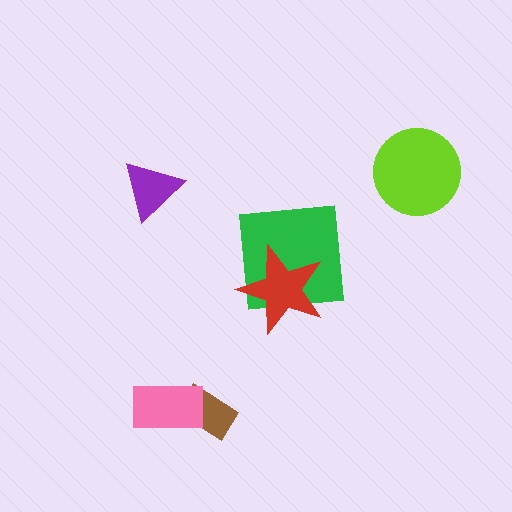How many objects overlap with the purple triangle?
0 objects overlap with the purple triangle.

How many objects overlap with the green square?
1 object overlaps with the green square.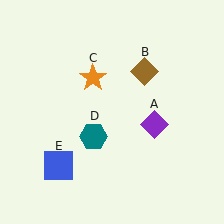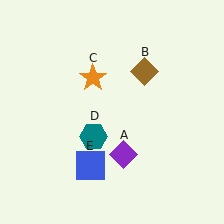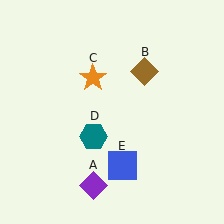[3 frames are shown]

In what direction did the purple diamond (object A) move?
The purple diamond (object A) moved down and to the left.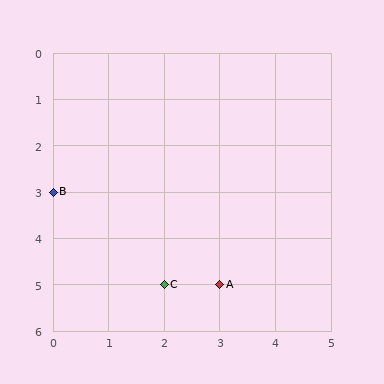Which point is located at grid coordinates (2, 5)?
Point C is at (2, 5).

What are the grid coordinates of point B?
Point B is at grid coordinates (0, 3).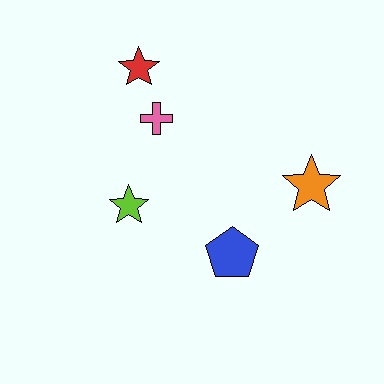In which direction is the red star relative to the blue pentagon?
The red star is above the blue pentagon.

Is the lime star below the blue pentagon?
No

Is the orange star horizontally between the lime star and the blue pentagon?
No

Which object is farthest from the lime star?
The orange star is farthest from the lime star.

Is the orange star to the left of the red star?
No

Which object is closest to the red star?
The pink cross is closest to the red star.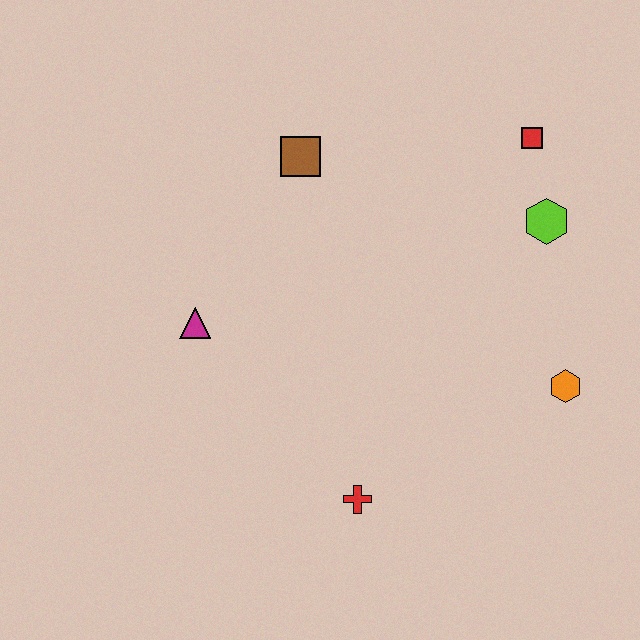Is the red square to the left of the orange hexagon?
Yes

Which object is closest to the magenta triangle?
The brown square is closest to the magenta triangle.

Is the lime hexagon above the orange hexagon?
Yes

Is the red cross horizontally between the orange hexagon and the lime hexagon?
No